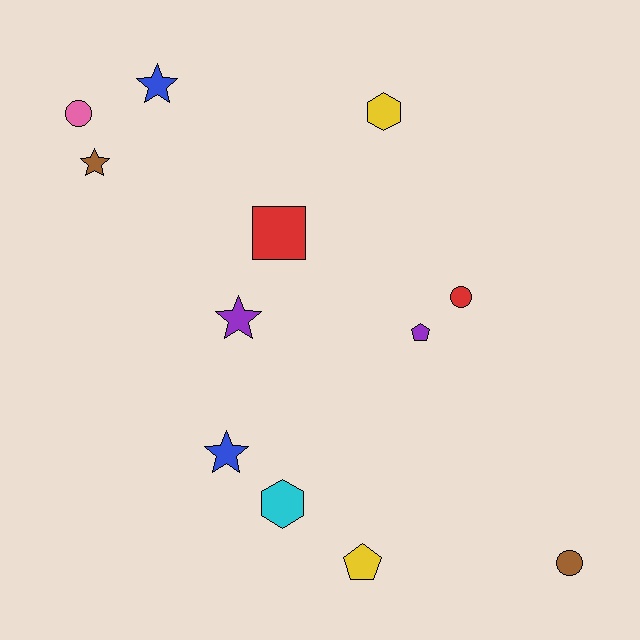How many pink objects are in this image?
There is 1 pink object.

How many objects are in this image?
There are 12 objects.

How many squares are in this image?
There is 1 square.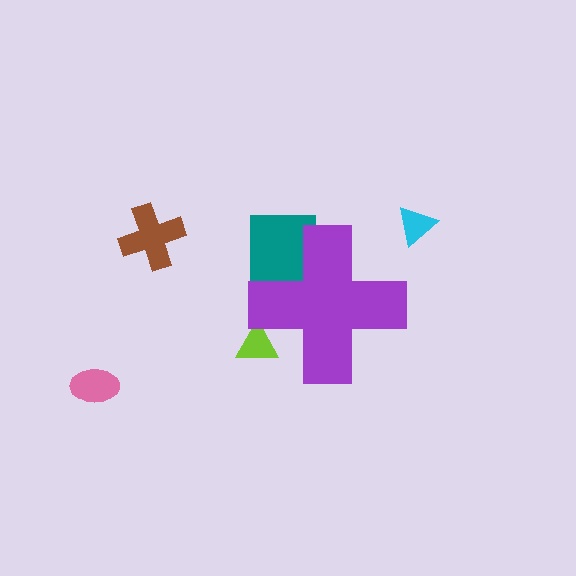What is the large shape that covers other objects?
A purple cross.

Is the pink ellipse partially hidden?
No, the pink ellipse is fully visible.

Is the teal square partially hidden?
Yes, the teal square is partially hidden behind the purple cross.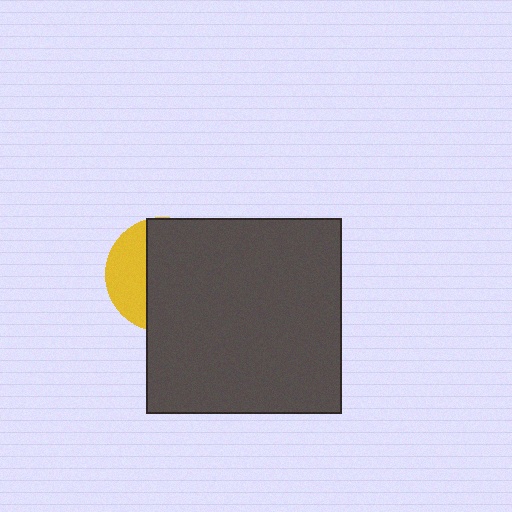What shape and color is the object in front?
The object in front is a dark gray square.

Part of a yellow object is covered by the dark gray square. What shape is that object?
It is a circle.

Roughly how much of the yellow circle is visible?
A small part of it is visible (roughly 31%).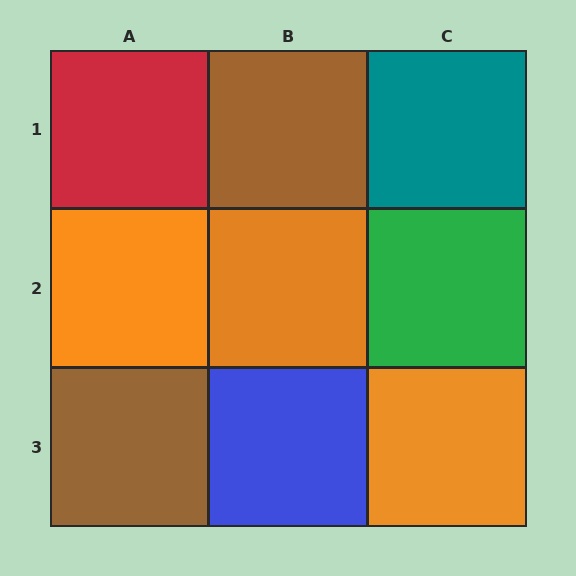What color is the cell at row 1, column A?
Red.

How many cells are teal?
1 cell is teal.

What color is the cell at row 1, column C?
Teal.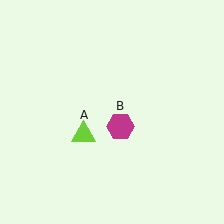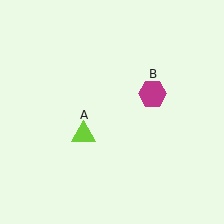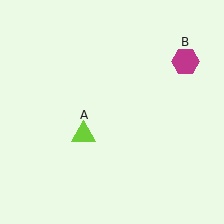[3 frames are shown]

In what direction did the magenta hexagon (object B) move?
The magenta hexagon (object B) moved up and to the right.